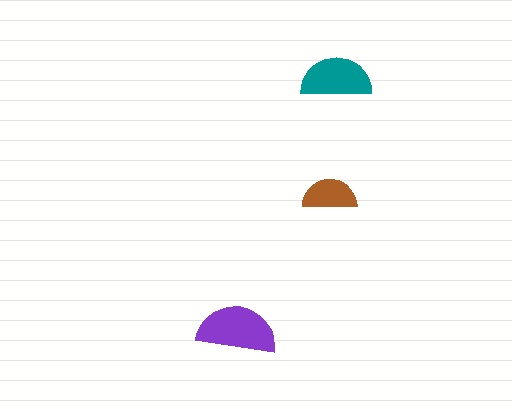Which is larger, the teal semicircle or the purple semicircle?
The purple one.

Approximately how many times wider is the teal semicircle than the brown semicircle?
About 1.5 times wider.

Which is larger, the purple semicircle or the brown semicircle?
The purple one.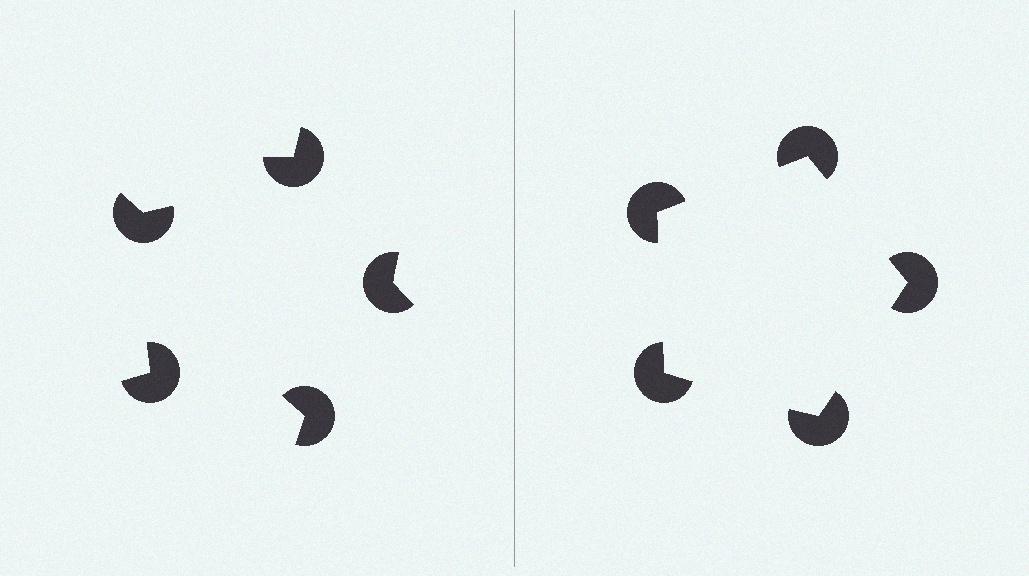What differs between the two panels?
The pac-man discs are positioned identically on both sides; only the wedge orientations differ. On the right they align to a pentagon; on the left they are misaligned.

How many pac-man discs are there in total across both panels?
10 — 5 on each side.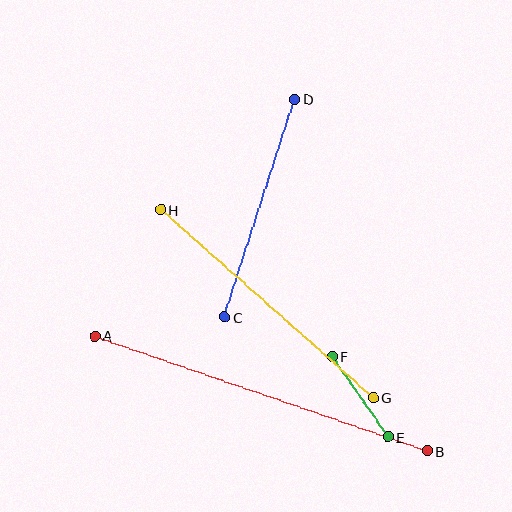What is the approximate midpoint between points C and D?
The midpoint is at approximately (260, 208) pixels.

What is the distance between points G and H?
The distance is approximately 283 pixels.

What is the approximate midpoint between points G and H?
The midpoint is at approximately (267, 304) pixels.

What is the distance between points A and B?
The distance is approximately 352 pixels.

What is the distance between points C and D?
The distance is approximately 229 pixels.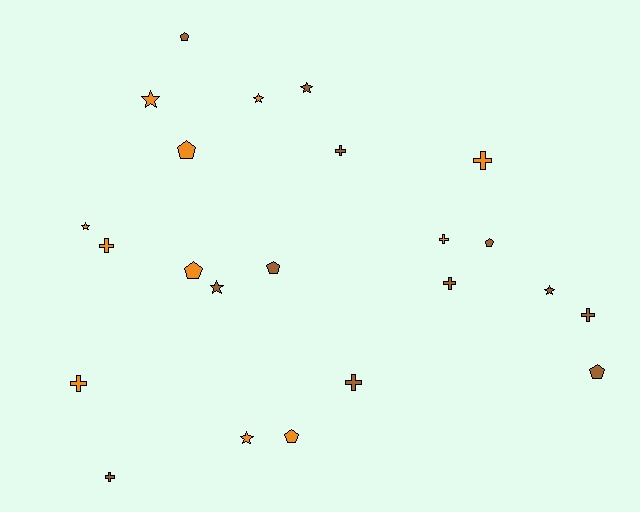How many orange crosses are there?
There are 4 orange crosses.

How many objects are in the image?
There are 23 objects.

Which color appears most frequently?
Brown, with 12 objects.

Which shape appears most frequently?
Cross, with 9 objects.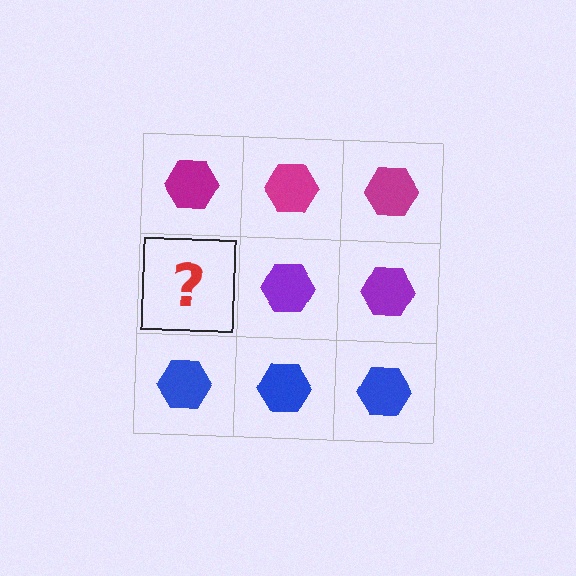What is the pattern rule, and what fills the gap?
The rule is that each row has a consistent color. The gap should be filled with a purple hexagon.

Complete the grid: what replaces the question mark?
The question mark should be replaced with a purple hexagon.